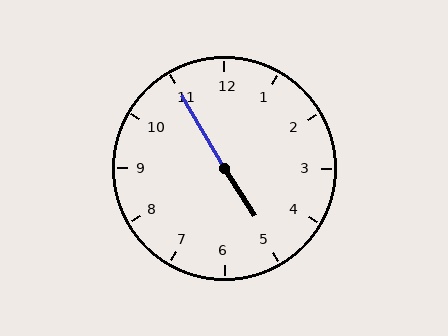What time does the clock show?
4:55.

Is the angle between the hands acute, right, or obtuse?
It is obtuse.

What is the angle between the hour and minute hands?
Approximately 178 degrees.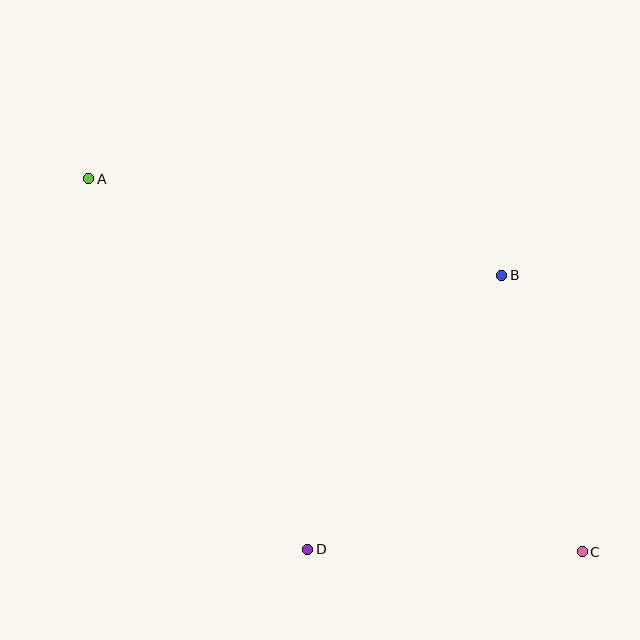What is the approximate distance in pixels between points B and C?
The distance between B and C is approximately 288 pixels.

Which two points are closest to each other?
Points C and D are closest to each other.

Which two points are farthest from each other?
Points A and C are farthest from each other.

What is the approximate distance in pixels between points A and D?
The distance between A and D is approximately 430 pixels.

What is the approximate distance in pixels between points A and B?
The distance between A and B is approximately 424 pixels.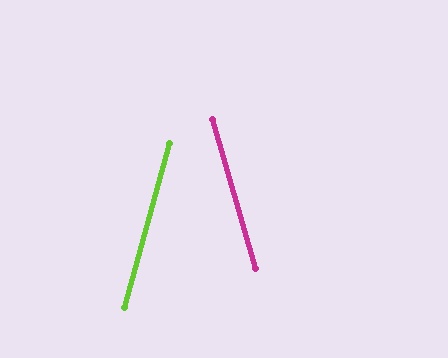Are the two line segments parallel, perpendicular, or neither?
Neither parallel nor perpendicular — they differ by about 31°.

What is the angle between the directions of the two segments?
Approximately 31 degrees.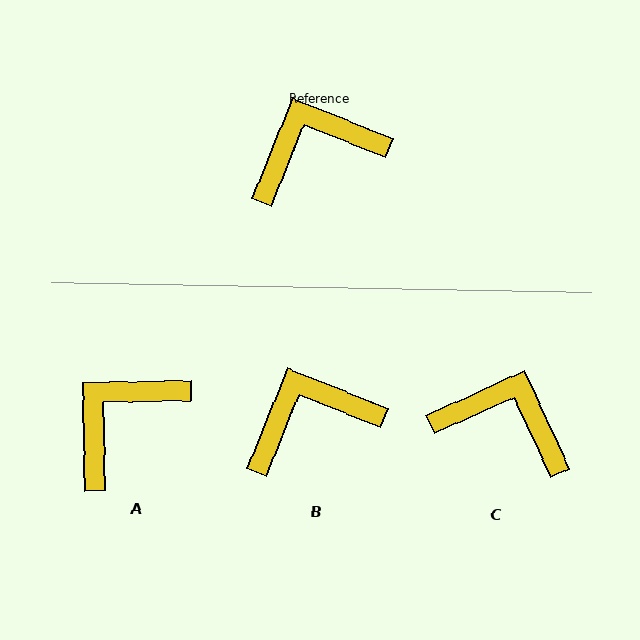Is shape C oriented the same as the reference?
No, it is off by about 44 degrees.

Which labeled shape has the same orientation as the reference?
B.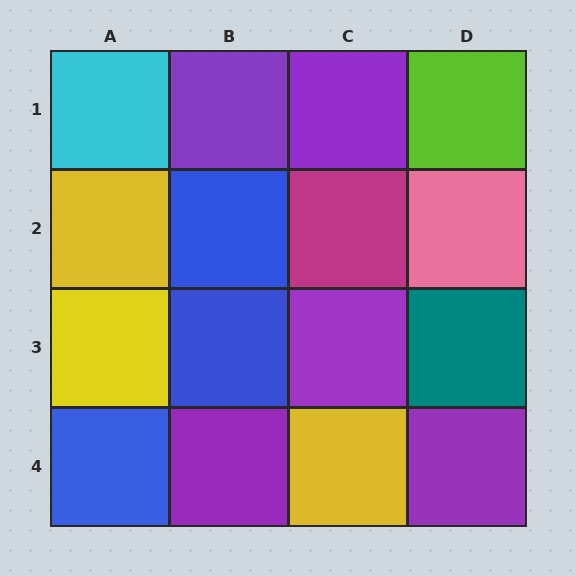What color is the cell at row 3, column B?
Blue.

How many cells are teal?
1 cell is teal.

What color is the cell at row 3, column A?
Yellow.